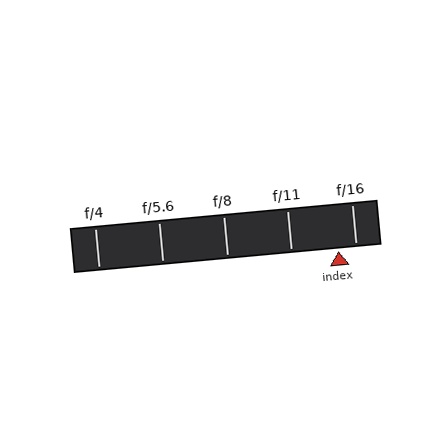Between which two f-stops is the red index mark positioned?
The index mark is between f/11 and f/16.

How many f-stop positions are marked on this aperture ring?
There are 5 f-stop positions marked.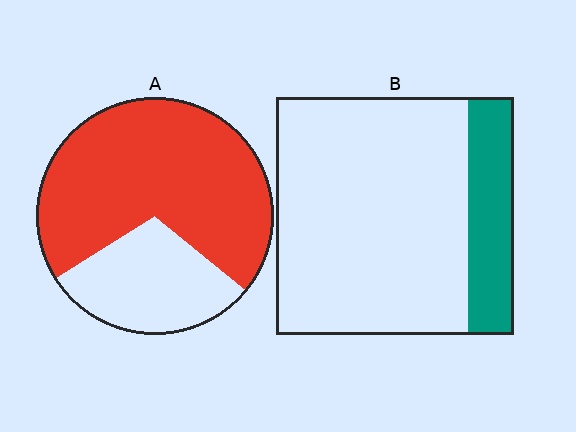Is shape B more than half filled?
No.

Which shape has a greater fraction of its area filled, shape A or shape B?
Shape A.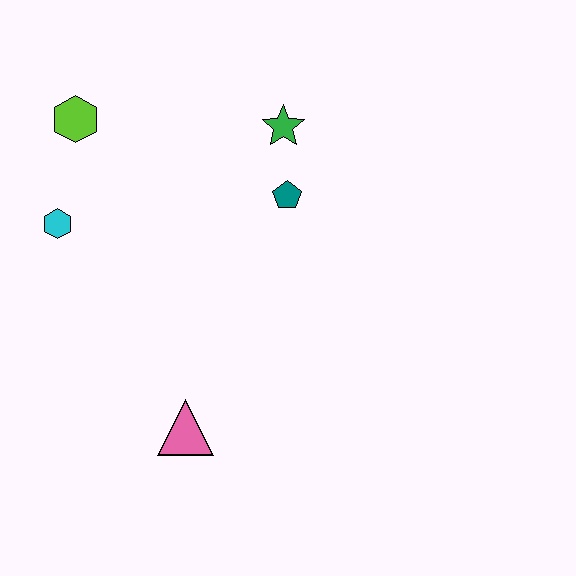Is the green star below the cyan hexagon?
No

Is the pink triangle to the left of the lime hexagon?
No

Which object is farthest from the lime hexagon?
The pink triangle is farthest from the lime hexagon.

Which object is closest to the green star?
The teal pentagon is closest to the green star.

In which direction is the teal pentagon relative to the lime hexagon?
The teal pentagon is to the right of the lime hexagon.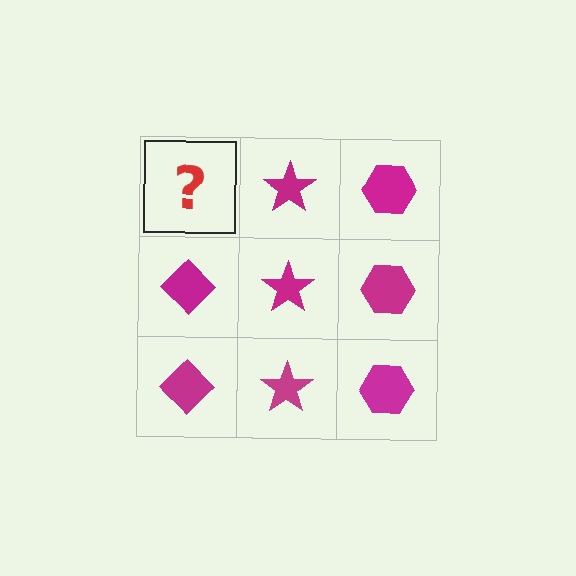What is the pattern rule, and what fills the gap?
The rule is that each column has a consistent shape. The gap should be filled with a magenta diamond.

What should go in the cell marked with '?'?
The missing cell should contain a magenta diamond.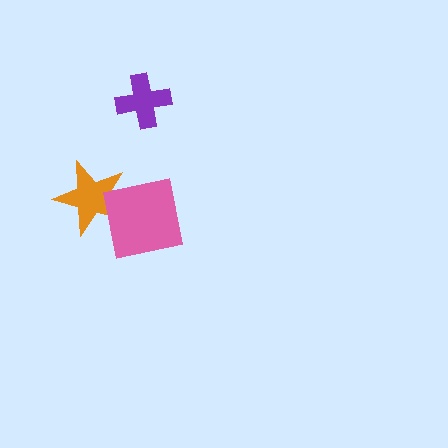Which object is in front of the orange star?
The pink square is in front of the orange star.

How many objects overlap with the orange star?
1 object overlaps with the orange star.